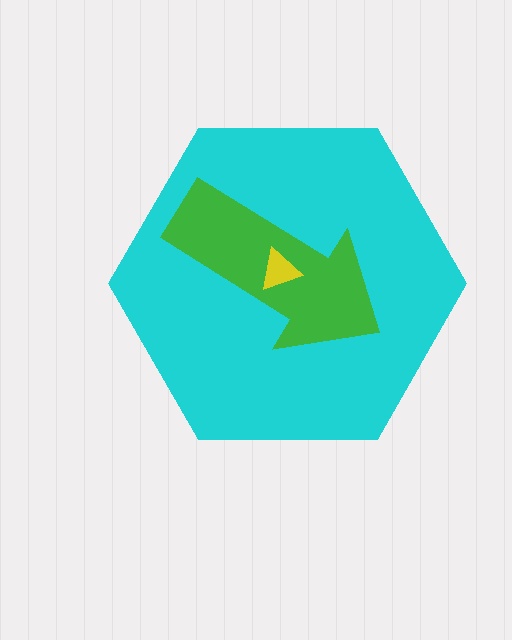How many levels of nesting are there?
3.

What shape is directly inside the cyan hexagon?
The green arrow.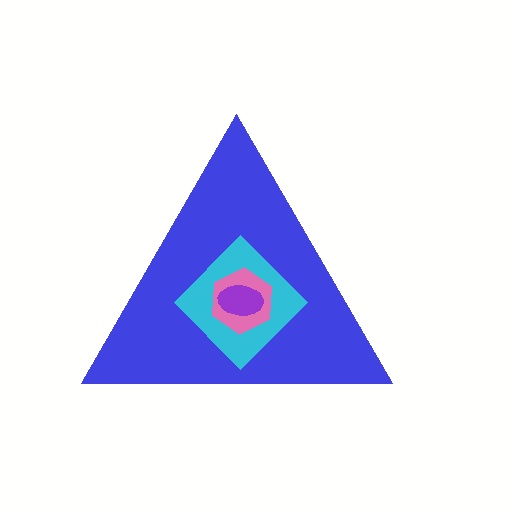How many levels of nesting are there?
4.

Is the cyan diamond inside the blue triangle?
Yes.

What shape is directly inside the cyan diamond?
The pink hexagon.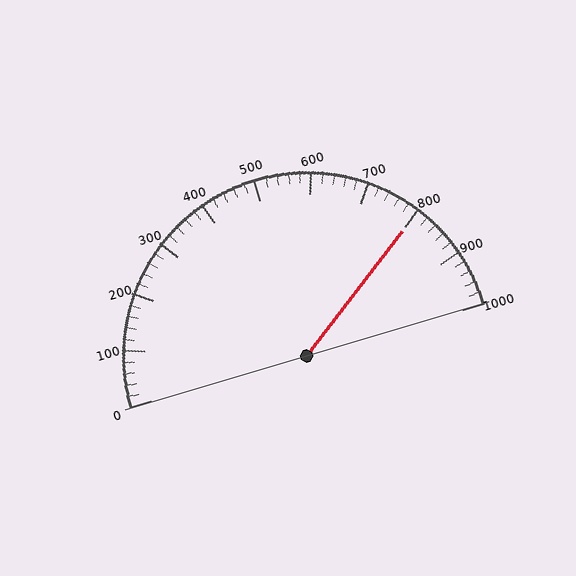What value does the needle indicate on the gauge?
The needle indicates approximately 800.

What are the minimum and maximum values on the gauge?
The gauge ranges from 0 to 1000.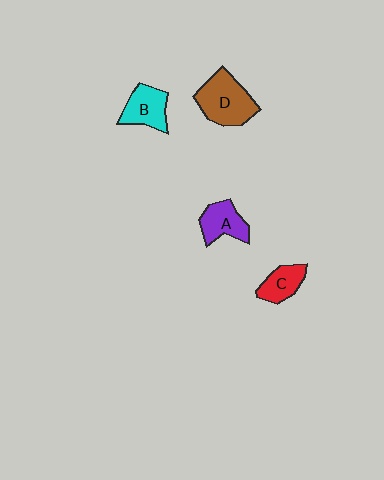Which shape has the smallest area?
Shape C (red).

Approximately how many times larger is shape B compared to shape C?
Approximately 1.2 times.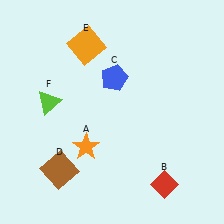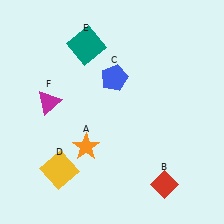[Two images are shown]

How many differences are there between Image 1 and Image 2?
There are 3 differences between the two images.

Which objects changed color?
D changed from brown to yellow. E changed from orange to teal. F changed from lime to magenta.